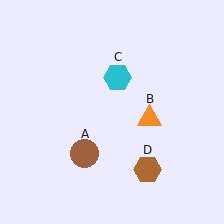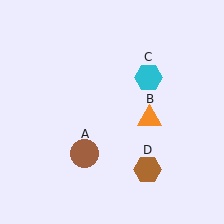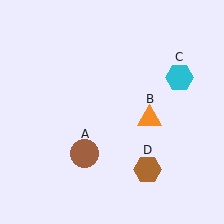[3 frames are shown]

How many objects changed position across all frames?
1 object changed position: cyan hexagon (object C).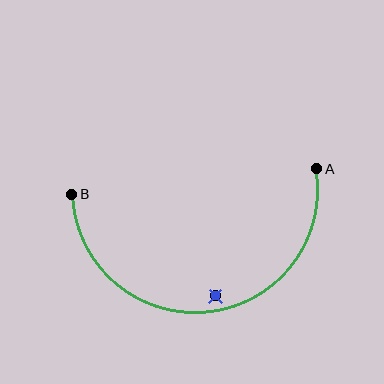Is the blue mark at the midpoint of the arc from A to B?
No — the blue mark does not lie on the arc at all. It sits slightly inside the curve.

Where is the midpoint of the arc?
The arc midpoint is the point on the curve farthest from the straight line joining A and B. It sits below that line.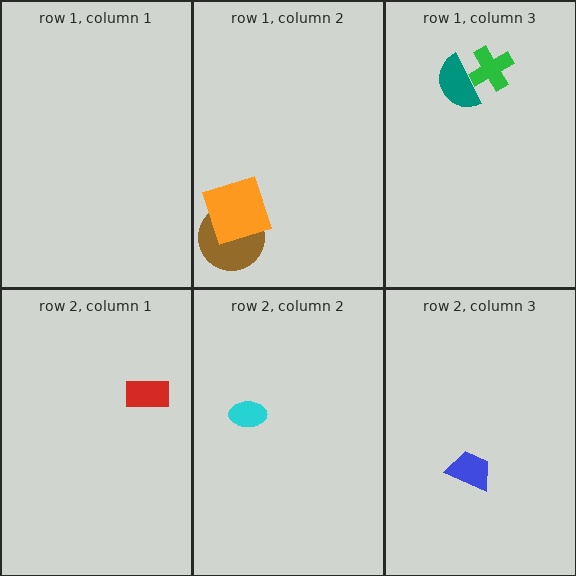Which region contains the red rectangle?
The row 2, column 1 region.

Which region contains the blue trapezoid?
The row 2, column 3 region.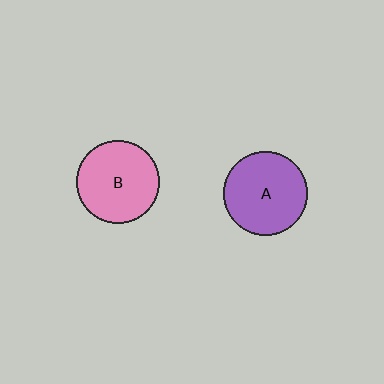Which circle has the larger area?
Circle A (purple).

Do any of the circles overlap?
No, none of the circles overlap.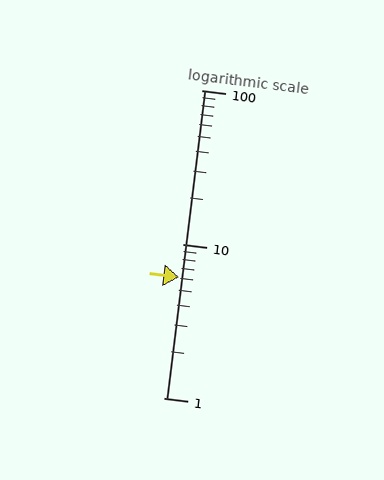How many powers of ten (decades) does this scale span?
The scale spans 2 decades, from 1 to 100.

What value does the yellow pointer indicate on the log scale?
The pointer indicates approximately 6.1.